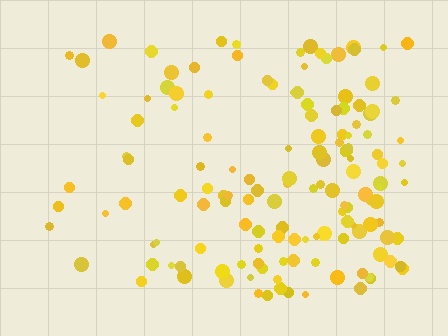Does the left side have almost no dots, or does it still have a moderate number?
Still a moderate number, just noticeably fewer than the right.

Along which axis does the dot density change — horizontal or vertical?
Horizontal.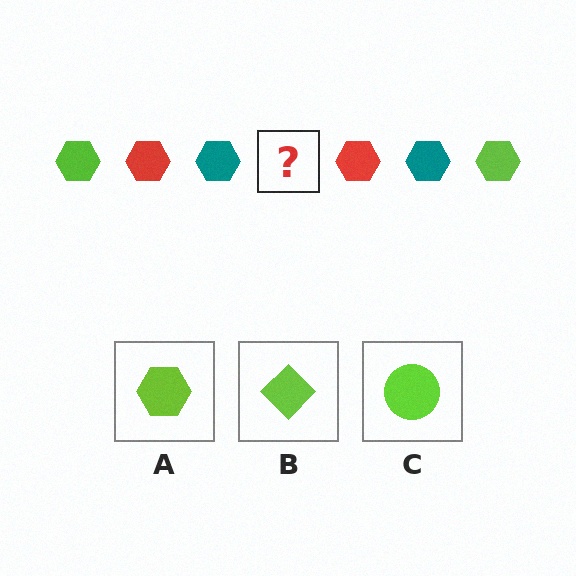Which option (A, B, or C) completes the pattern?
A.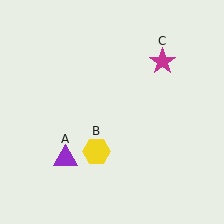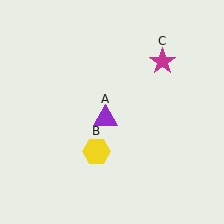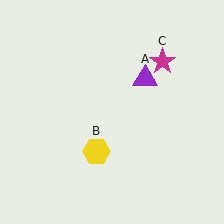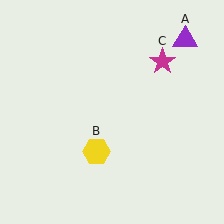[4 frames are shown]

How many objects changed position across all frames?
1 object changed position: purple triangle (object A).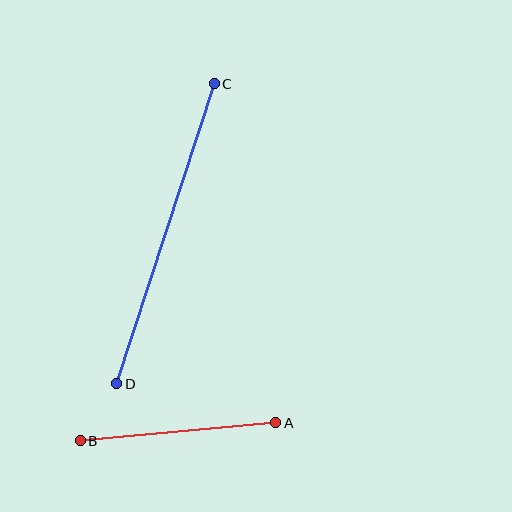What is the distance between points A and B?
The distance is approximately 196 pixels.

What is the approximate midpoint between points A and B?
The midpoint is at approximately (178, 432) pixels.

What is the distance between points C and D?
The distance is approximately 315 pixels.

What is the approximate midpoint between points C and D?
The midpoint is at approximately (166, 234) pixels.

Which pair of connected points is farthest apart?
Points C and D are farthest apart.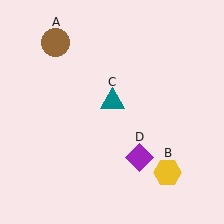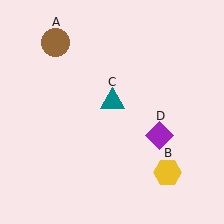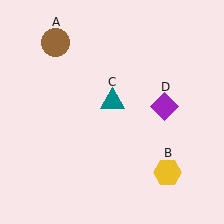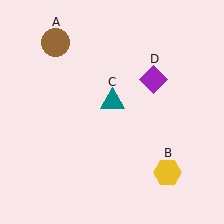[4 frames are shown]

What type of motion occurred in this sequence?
The purple diamond (object D) rotated counterclockwise around the center of the scene.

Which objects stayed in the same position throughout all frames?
Brown circle (object A) and yellow hexagon (object B) and teal triangle (object C) remained stationary.